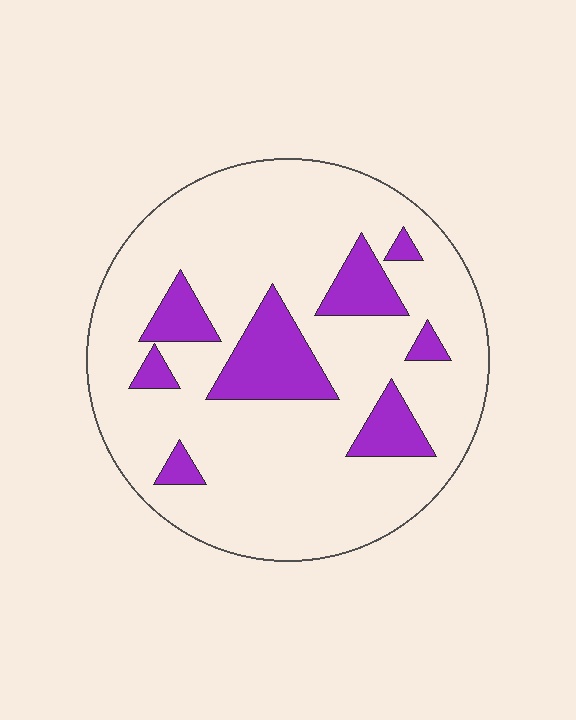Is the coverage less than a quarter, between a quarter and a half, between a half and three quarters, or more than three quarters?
Less than a quarter.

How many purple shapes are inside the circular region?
8.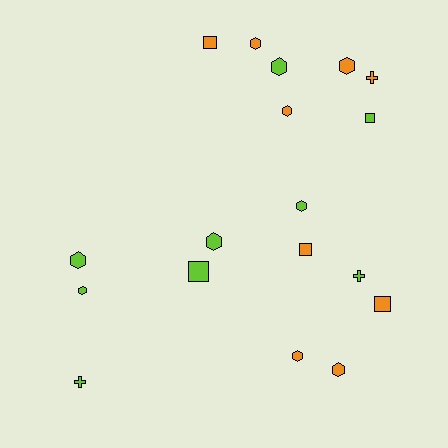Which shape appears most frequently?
Hexagon, with 10 objects.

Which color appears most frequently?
Lime, with 9 objects.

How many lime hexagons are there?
There are 5 lime hexagons.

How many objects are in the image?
There are 18 objects.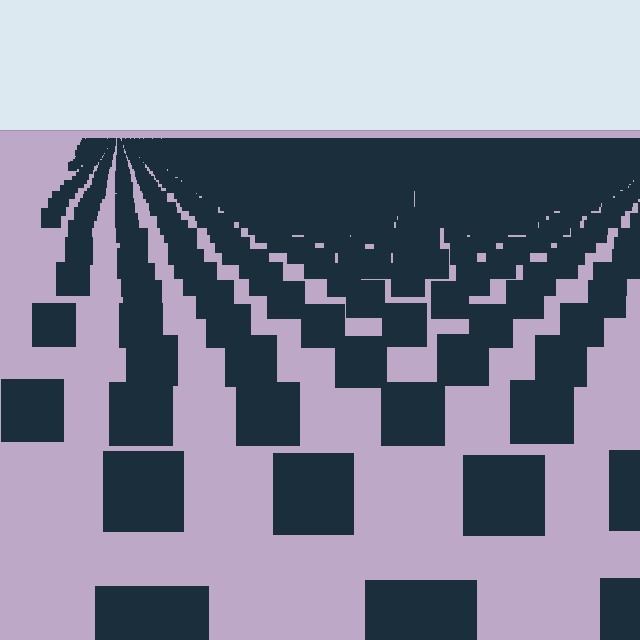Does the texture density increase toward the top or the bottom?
Density increases toward the top.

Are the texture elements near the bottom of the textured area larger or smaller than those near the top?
Larger. Near the bottom, elements are closer to the viewer and appear at a bigger on-screen size.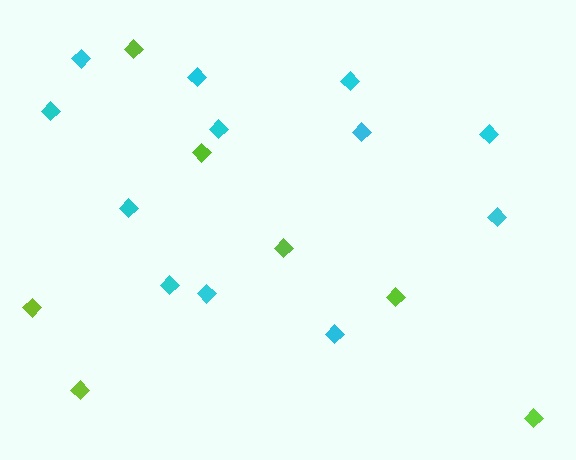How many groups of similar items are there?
There are 2 groups: one group of cyan diamonds (12) and one group of lime diamonds (7).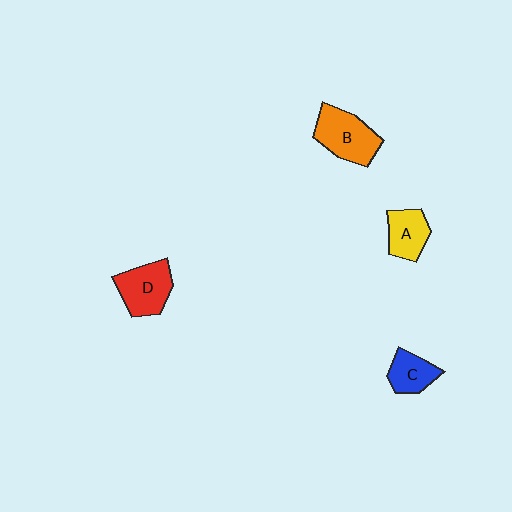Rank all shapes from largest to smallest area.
From largest to smallest: B (orange), D (red), A (yellow), C (blue).